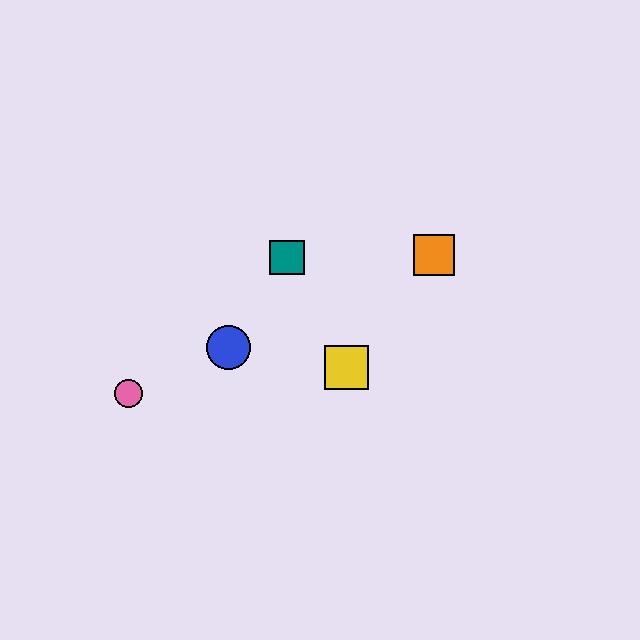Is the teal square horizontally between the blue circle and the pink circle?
No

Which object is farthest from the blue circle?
The orange square is farthest from the blue circle.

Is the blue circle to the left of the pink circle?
No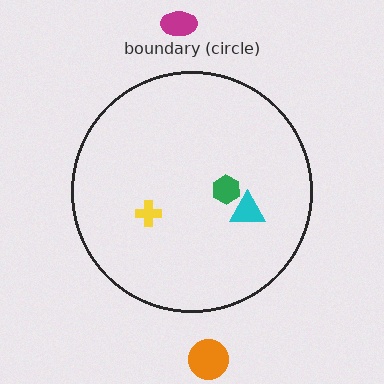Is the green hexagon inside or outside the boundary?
Inside.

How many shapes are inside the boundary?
3 inside, 2 outside.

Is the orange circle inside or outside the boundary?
Outside.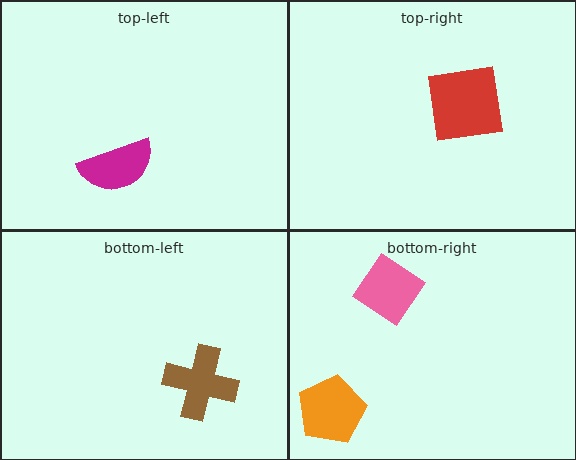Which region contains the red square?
The top-right region.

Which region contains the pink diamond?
The bottom-right region.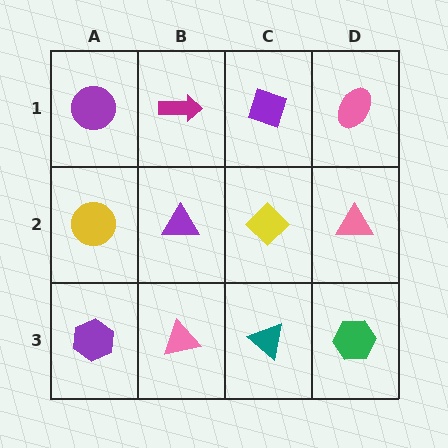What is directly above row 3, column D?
A pink triangle.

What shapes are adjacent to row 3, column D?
A pink triangle (row 2, column D), a teal triangle (row 3, column C).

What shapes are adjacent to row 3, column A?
A yellow circle (row 2, column A), a pink triangle (row 3, column B).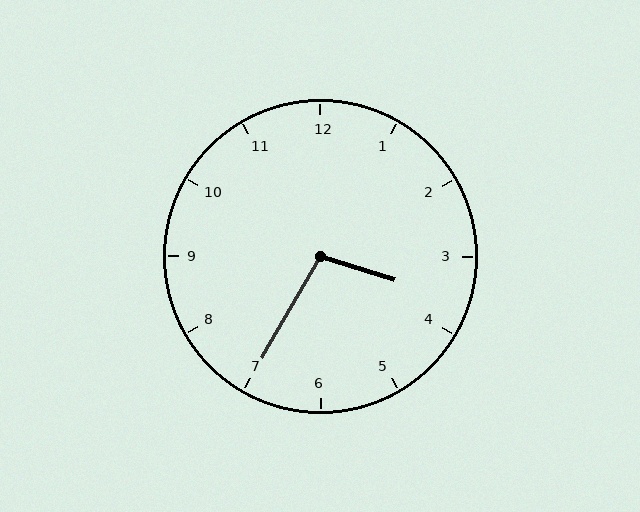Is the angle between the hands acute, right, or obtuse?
It is obtuse.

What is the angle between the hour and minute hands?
Approximately 102 degrees.